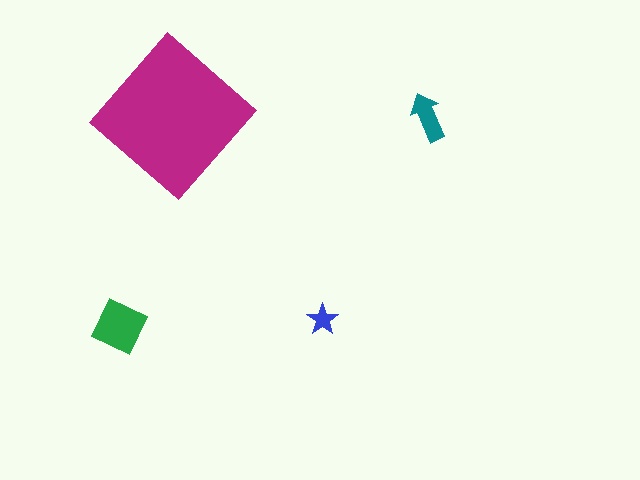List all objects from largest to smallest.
The magenta diamond, the green diamond, the teal arrow, the blue star.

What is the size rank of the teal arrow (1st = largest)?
3rd.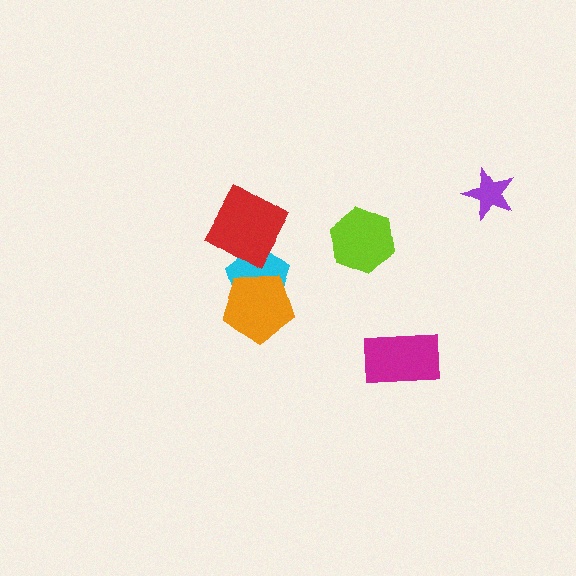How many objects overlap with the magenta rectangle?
0 objects overlap with the magenta rectangle.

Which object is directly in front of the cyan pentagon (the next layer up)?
The orange pentagon is directly in front of the cyan pentagon.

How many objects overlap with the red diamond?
1 object overlaps with the red diamond.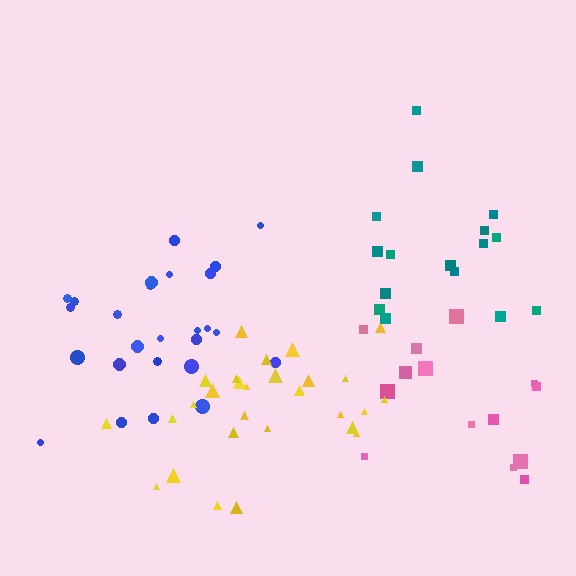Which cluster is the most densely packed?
Yellow.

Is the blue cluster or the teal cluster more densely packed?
Blue.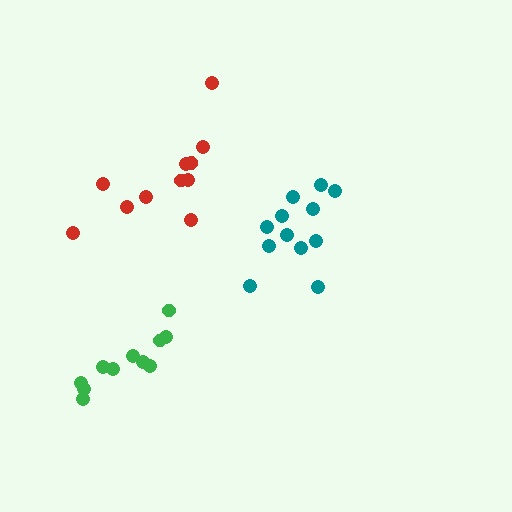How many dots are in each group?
Group 1: 11 dots, Group 2: 12 dots, Group 3: 11 dots (34 total).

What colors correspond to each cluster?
The clusters are colored: red, teal, green.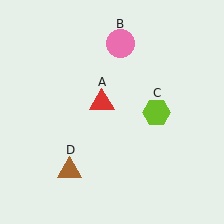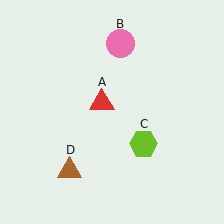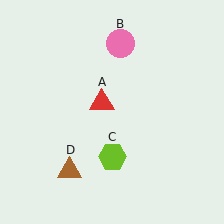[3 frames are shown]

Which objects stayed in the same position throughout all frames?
Red triangle (object A) and pink circle (object B) and brown triangle (object D) remained stationary.